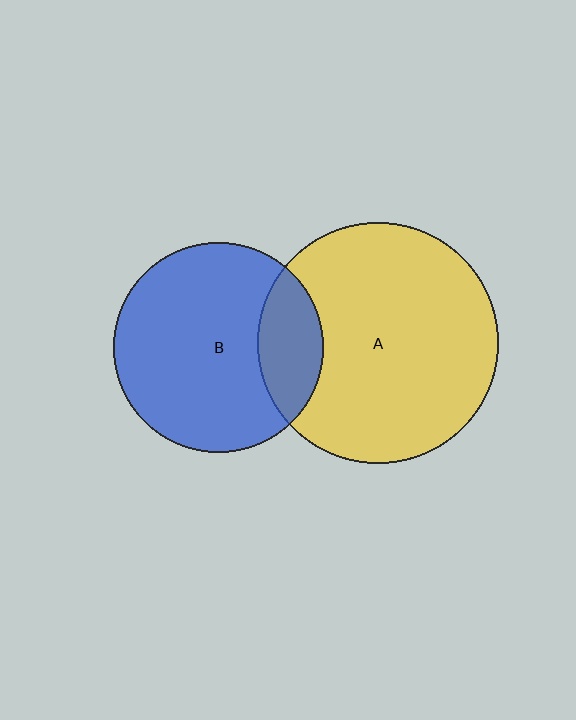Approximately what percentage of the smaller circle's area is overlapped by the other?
Approximately 20%.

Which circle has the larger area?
Circle A (yellow).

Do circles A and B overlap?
Yes.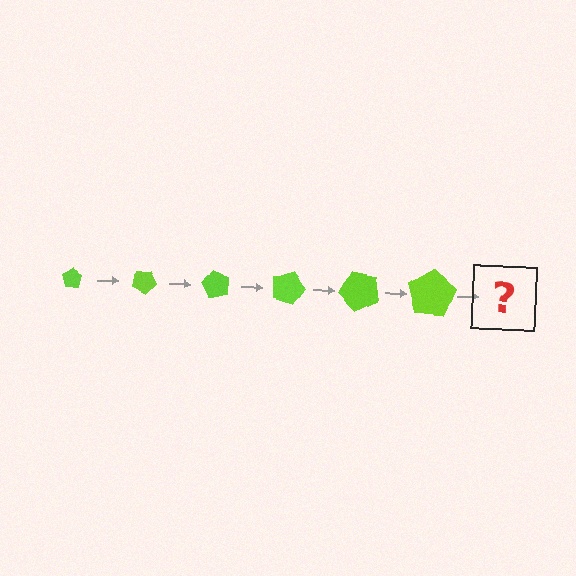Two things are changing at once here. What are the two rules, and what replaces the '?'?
The two rules are that the pentagon grows larger each step and it rotates 30 degrees each step. The '?' should be a pentagon, larger than the previous one and rotated 180 degrees from the start.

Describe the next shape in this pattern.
It should be a pentagon, larger than the previous one and rotated 180 degrees from the start.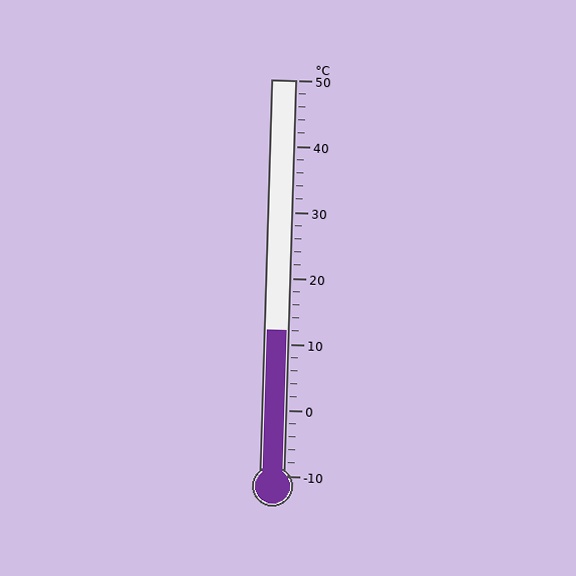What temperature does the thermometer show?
The thermometer shows approximately 12°C.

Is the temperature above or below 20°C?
The temperature is below 20°C.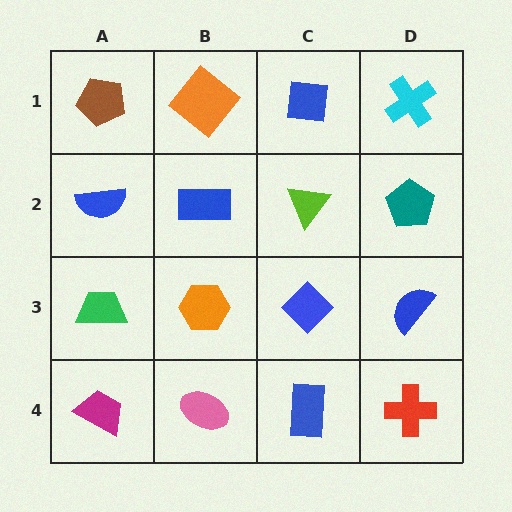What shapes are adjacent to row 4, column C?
A blue diamond (row 3, column C), a pink ellipse (row 4, column B), a red cross (row 4, column D).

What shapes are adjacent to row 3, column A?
A blue semicircle (row 2, column A), a magenta trapezoid (row 4, column A), an orange hexagon (row 3, column B).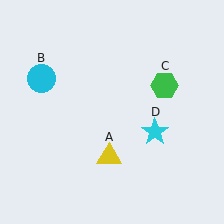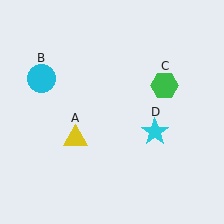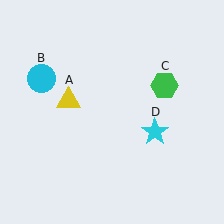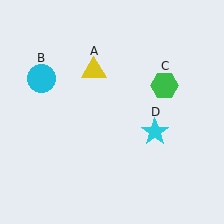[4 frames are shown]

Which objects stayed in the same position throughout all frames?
Cyan circle (object B) and green hexagon (object C) and cyan star (object D) remained stationary.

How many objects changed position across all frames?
1 object changed position: yellow triangle (object A).